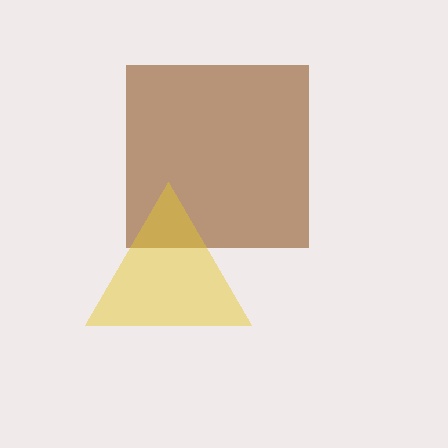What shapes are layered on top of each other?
The layered shapes are: a brown square, a yellow triangle.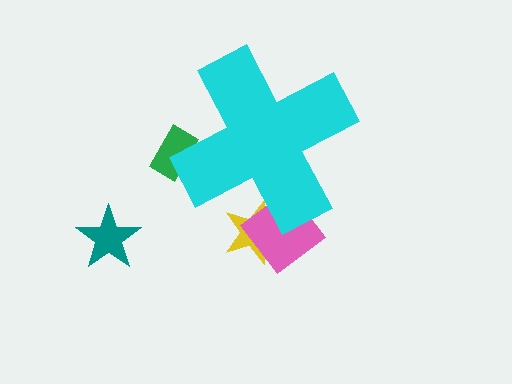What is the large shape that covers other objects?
A cyan cross.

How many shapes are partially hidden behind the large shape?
3 shapes are partially hidden.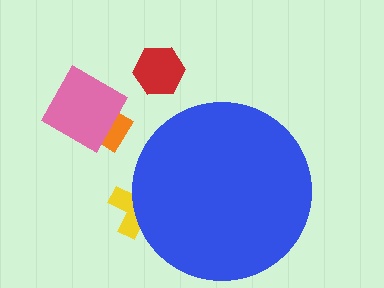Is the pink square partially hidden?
No, the pink square is fully visible.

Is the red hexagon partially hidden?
No, the red hexagon is fully visible.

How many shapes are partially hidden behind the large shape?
1 shape is partially hidden.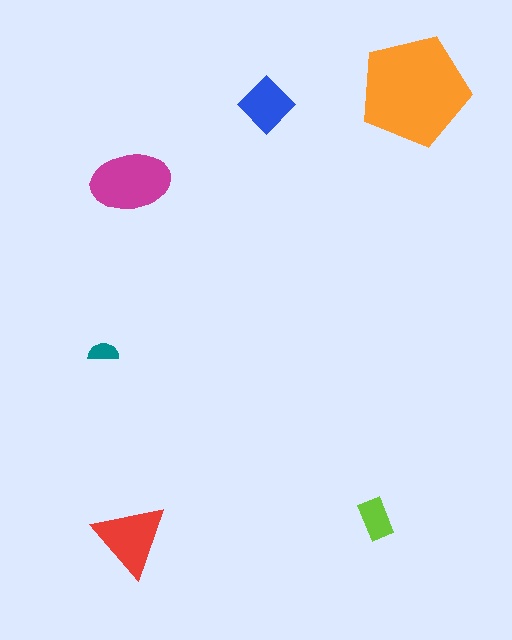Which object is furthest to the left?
The teal semicircle is leftmost.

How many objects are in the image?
There are 6 objects in the image.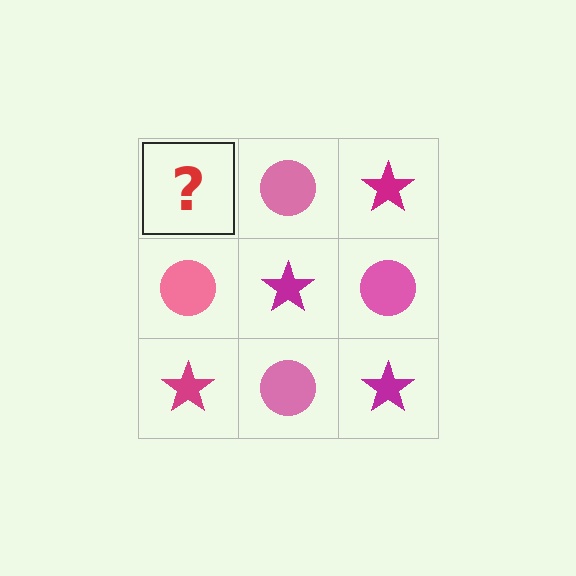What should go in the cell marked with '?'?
The missing cell should contain a magenta star.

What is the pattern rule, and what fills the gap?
The rule is that it alternates magenta star and pink circle in a checkerboard pattern. The gap should be filled with a magenta star.